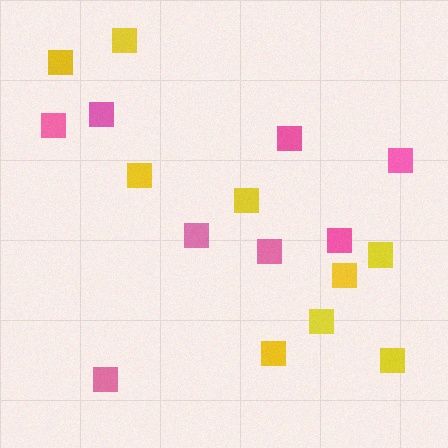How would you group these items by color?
There are 2 groups: one group of pink squares (8) and one group of yellow squares (9).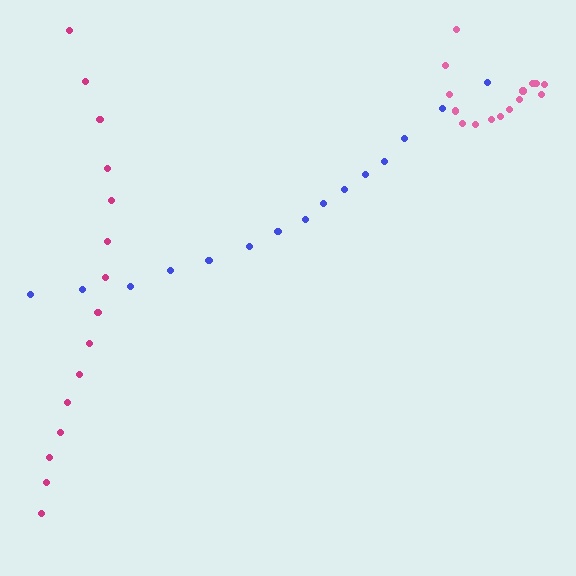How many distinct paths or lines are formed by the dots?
There are 3 distinct paths.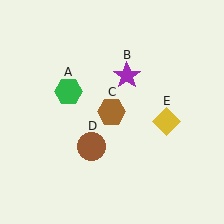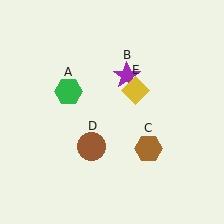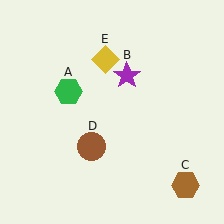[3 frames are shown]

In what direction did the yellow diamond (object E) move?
The yellow diamond (object E) moved up and to the left.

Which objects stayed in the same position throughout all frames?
Green hexagon (object A) and purple star (object B) and brown circle (object D) remained stationary.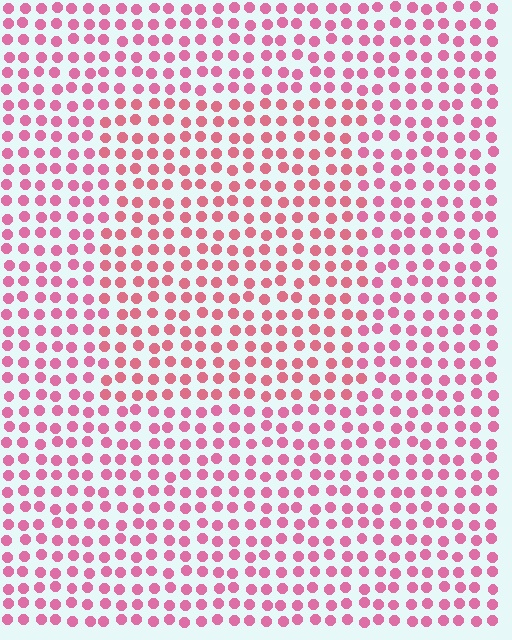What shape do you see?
I see a rectangle.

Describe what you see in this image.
The image is filled with small pink elements in a uniform arrangement. A rectangle-shaped region is visible where the elements are tinted to a slightly different hue, forming a subtle color boundary.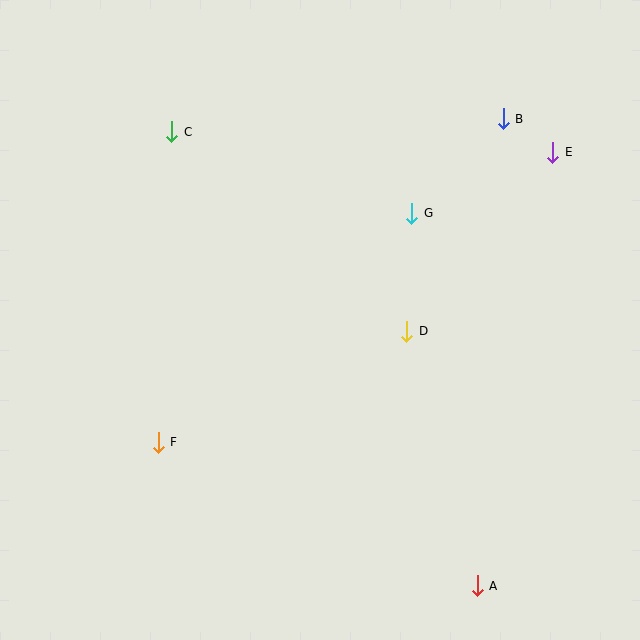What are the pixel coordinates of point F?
Point F is at (158, 442).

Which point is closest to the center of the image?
Point D at (407, 331) is closest to the center.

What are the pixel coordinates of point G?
Point G is at (412, 213).